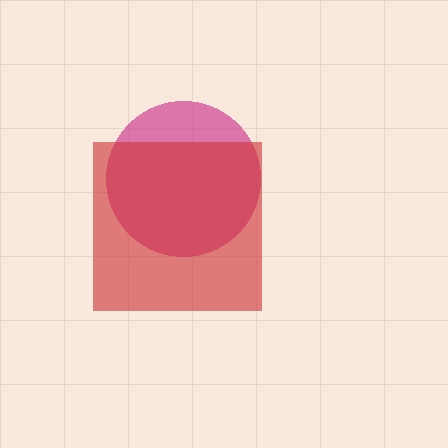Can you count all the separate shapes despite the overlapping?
Yes, there are 2 separate shapes.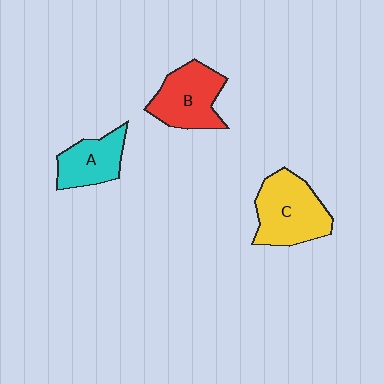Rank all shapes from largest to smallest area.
From largest to smallest: C (yellow), B (red), A (cyan).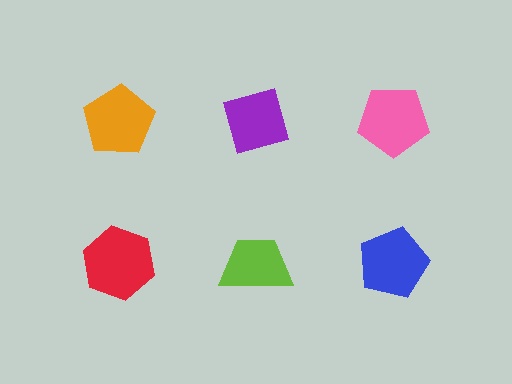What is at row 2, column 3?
A blue pentagon.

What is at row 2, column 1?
A red hexagon.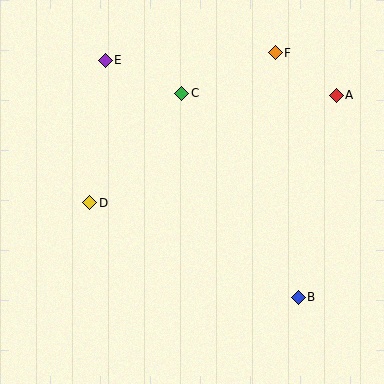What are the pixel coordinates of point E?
Point E is at (106, 60).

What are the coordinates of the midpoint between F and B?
The midpoint between F and B is at (287, 175).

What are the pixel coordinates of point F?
Point F is at (276, 53).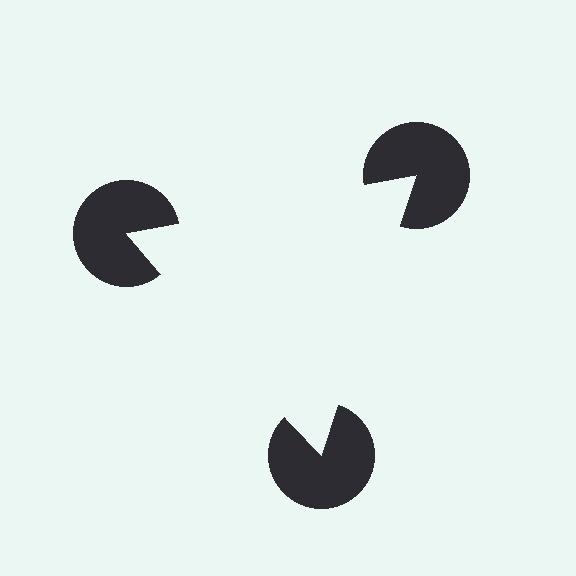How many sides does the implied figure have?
3 sides.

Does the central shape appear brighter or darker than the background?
It typically appears slightly brighter than the background, even though no actual brightness change is drawn.